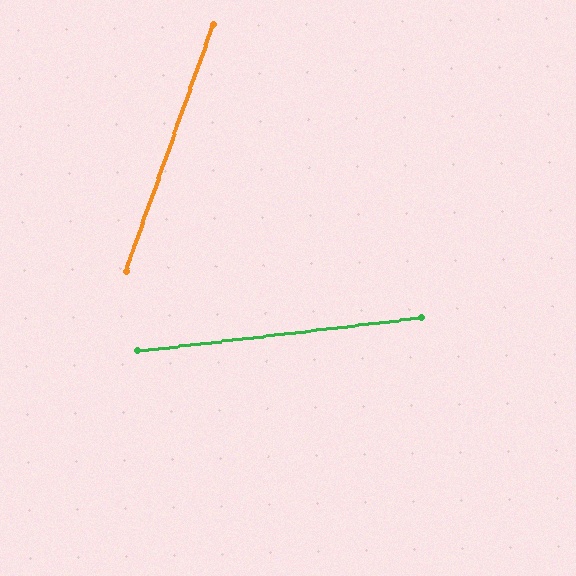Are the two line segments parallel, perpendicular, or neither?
Neither parallel nor perpendicular — they differ by about 64°.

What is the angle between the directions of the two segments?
Approximately 64 degrees.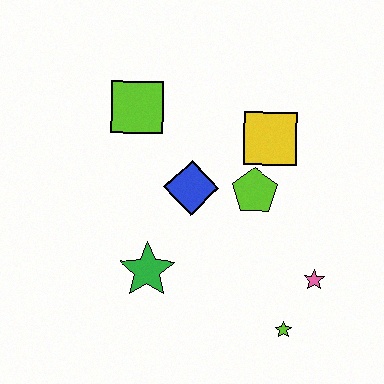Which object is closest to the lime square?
The blue diamond is closest to the lime square.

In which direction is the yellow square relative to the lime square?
The yellow square is to the right of the lime square.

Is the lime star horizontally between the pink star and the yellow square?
Yes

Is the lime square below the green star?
No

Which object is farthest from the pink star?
The lime square is farthest from the pink star.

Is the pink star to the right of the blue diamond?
Yes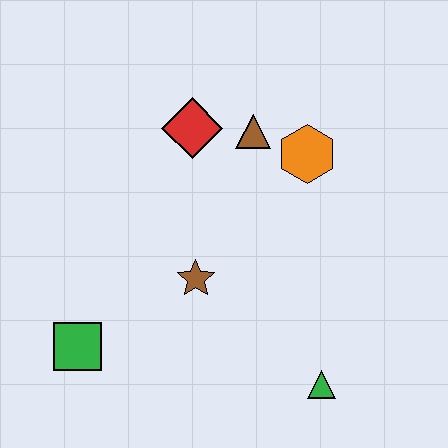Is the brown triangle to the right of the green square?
Yes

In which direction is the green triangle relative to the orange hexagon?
The green triangle is below the orange hexagon.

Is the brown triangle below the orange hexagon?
No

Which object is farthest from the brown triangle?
The green square is farthest from the brown triangle.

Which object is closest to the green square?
The brown star is closest to the green square.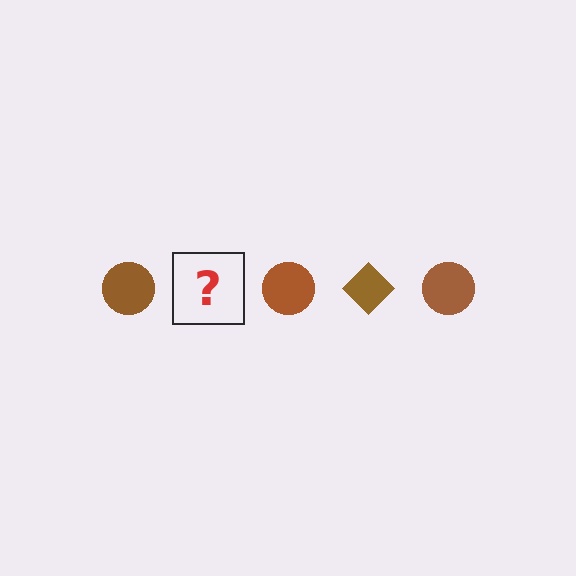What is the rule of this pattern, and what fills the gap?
The rule is that the pattern cycles through circle, diamond shapes in brown. The gap should be filled with a brown diamond.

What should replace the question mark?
The question mark should be replaced with a brown diamond.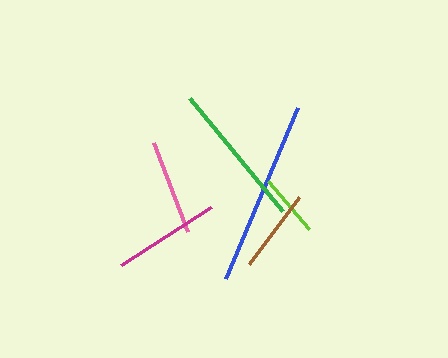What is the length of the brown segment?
The brown segment is approximately 83 pixels long.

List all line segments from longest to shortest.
From longest to shortest: blue, green, magenta, pink, brown, lime.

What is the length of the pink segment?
The pink segment is approximately 96 pixels long.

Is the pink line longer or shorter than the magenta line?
The magenta line is longer than the pink line.